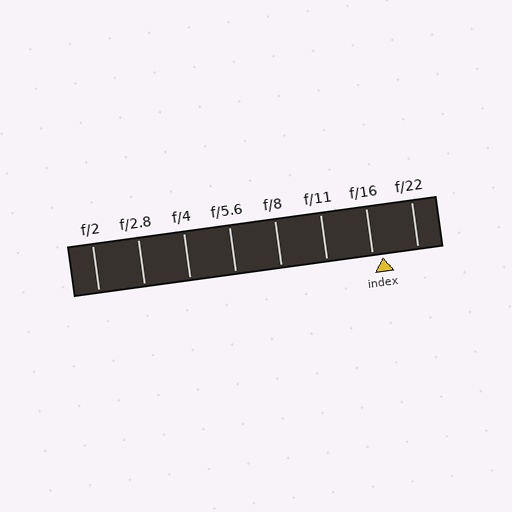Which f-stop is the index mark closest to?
The index mark is closest to f/16.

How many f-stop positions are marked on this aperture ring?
There are 8 f-stop positions marked.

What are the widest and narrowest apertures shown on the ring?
The widest aperture shown is f/2 and the narrowest is f/22.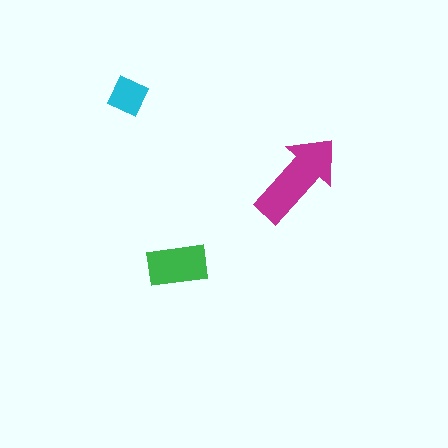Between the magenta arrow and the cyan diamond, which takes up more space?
The magenta arrow.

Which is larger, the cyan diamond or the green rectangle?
The green rectangle.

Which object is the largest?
The magenta arrow.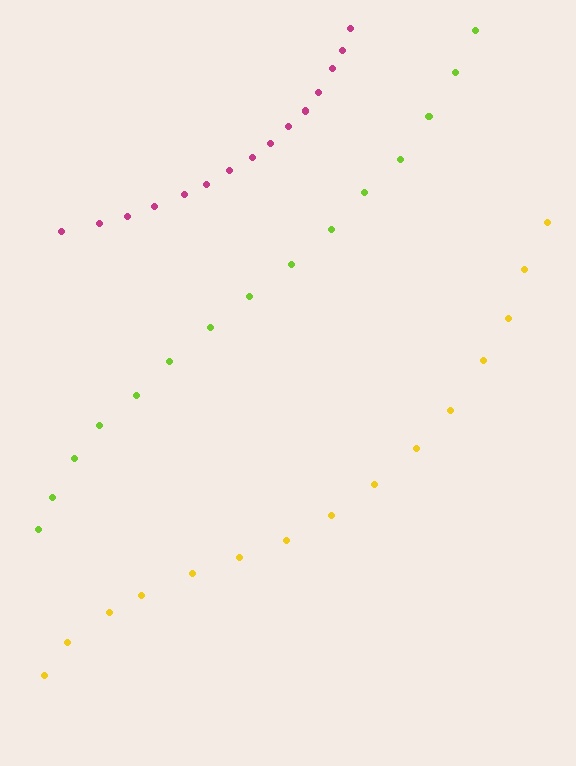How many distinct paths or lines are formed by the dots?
There are 3 distinct paths.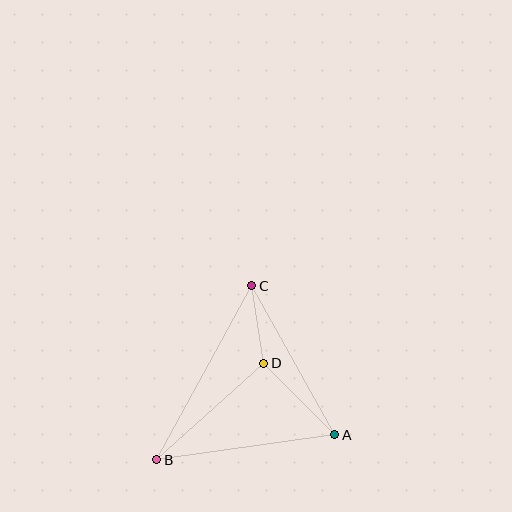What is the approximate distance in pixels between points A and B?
The distance between A and B is approximately 180 pixels.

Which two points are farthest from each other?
Points B and C are farthest from each other.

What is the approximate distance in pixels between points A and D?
The distance between A and D is approximately 101 pixels.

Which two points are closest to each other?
Points C and D are closest to each other.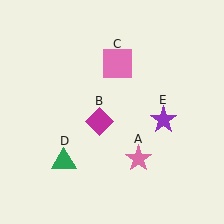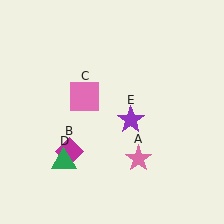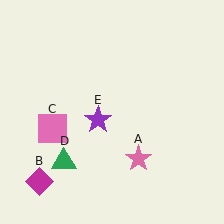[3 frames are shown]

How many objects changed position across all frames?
3 objects changed position: magenta diamond (object B), pink square (object C), purple star (object E).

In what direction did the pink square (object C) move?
The pink square (object C) moved down and to the left.